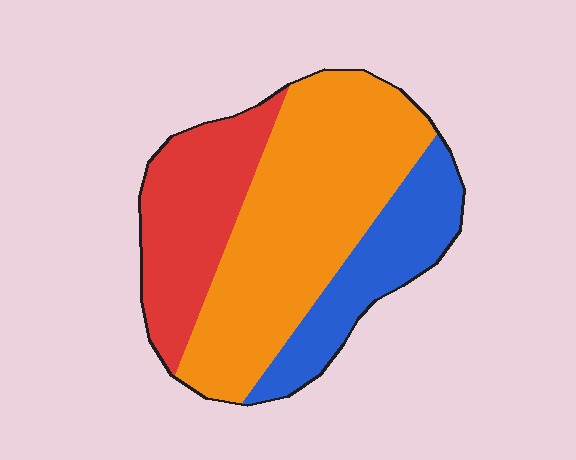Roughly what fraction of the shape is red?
Red covers 26% of the shape.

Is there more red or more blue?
Red.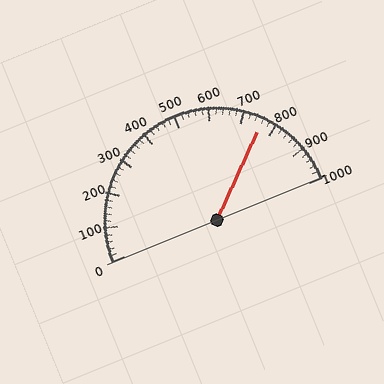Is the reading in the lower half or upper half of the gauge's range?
The reading is in the upper half of the range (0 to 1000).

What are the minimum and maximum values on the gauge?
The gauge ranges from 0 to 1000.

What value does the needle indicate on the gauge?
The needle indicates approximately 760.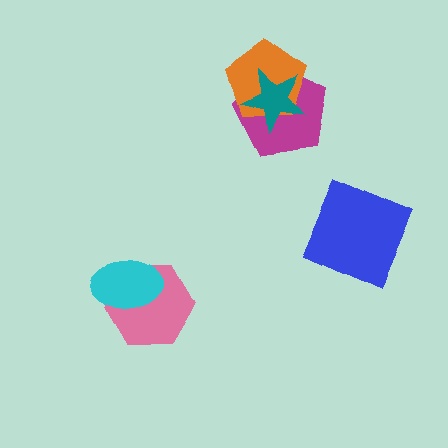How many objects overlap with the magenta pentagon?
2 objects overlap with the magenta pentagon.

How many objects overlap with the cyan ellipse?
1 object overlaps with the cyan ellipse.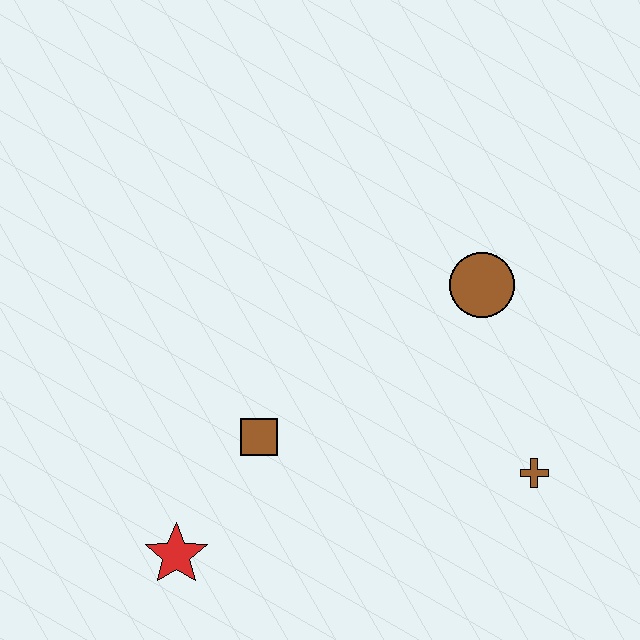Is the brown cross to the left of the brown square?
No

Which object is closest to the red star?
The brown square is closest to the red star.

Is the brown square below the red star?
No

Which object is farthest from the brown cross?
The red star is farthest from the brown cross.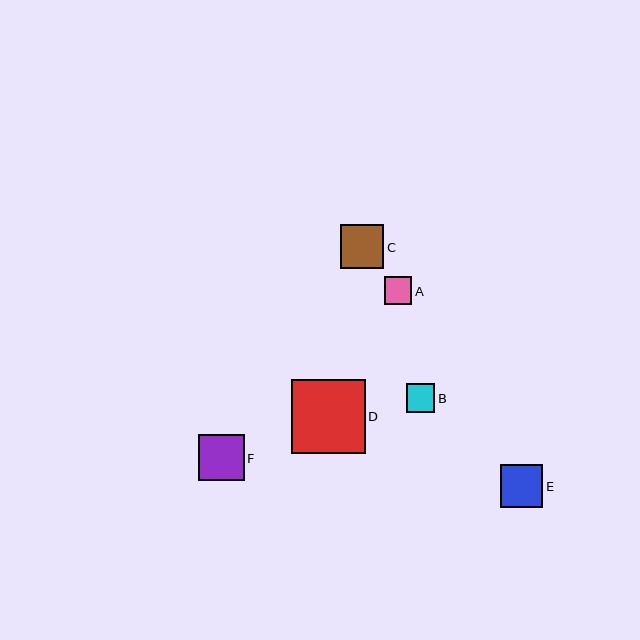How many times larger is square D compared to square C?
Square D is approximately 1.7 times the size of square C.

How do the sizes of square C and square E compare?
Square C and square E are approximately the same size.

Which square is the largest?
Square D is the largest with a size of approximately 74 pixels.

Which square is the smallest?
Square A is the smallest with a size of approximately 28 pixels.